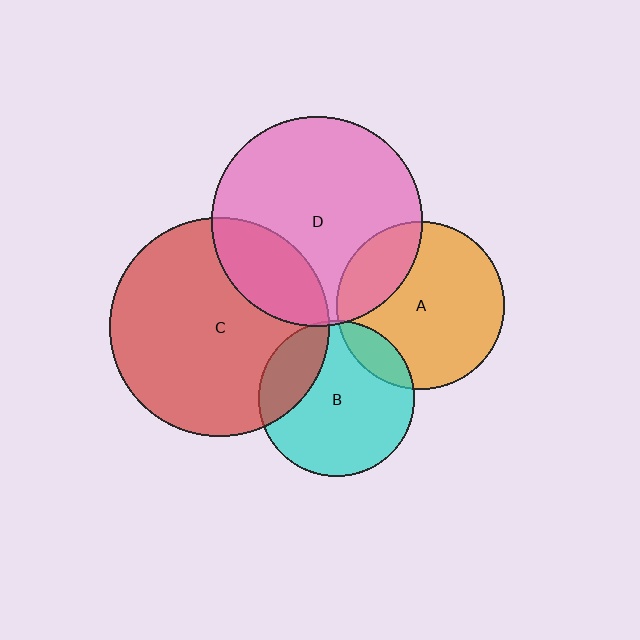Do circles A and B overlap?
Yes.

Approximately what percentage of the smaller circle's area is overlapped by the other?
Approximately 15%.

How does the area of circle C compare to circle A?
Approximately 1.7 times.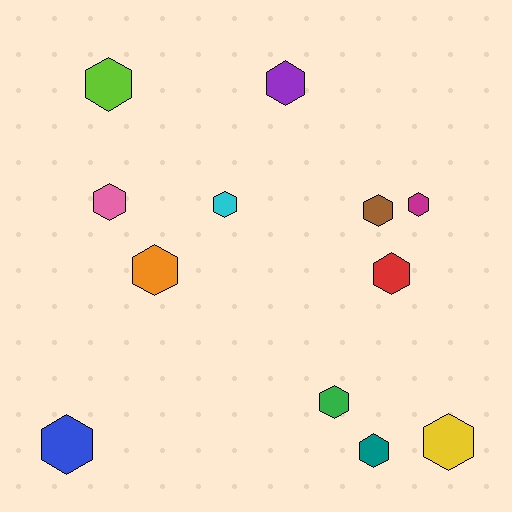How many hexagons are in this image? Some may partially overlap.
There are 12 hexagons.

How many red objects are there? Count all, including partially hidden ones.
There is 1 red object.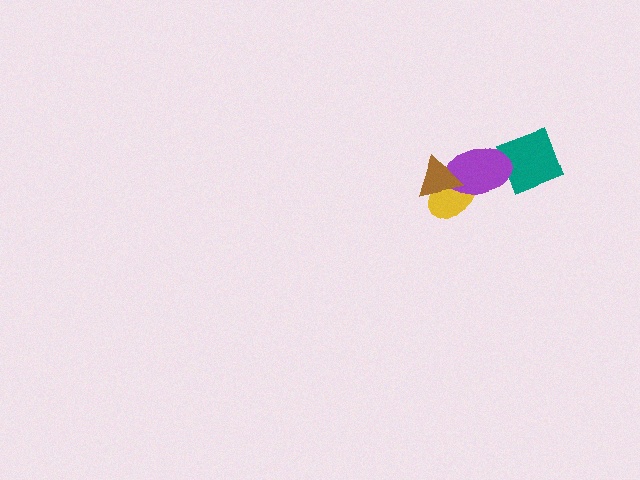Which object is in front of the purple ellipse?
The brown triangle is in front of the purple ellipse.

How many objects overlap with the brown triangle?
2 objects overlap with the brown triangle.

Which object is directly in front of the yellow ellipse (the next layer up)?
The purple ellipse is directly in front of the yellow ellipse.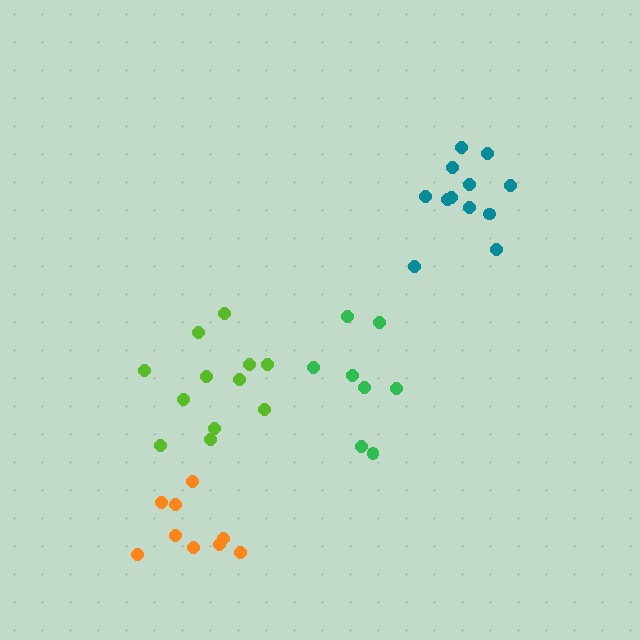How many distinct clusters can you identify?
There are 4 distinct clusters.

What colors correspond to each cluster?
The clusters are colored: lime, orange, teal, green.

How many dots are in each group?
Group 1: 12 dots, Group 2: 9 dots, Group 3: 12 dots, Group 4: 8 dots (41 total).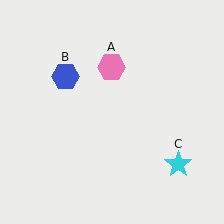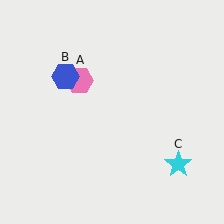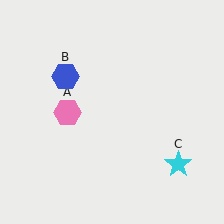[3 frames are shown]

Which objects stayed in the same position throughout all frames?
Blue hexagon (object B) and cyan star (object C) remained stationary.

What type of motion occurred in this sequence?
The pink hexagon (object A) rotated counterclockwise around the center of the scene.